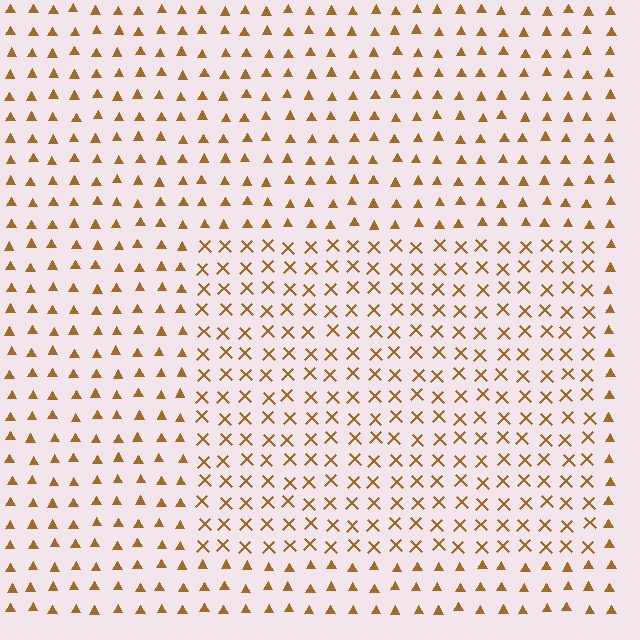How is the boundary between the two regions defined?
The boundary is defined by a change in element shape: X marks inside vs. triangles outside. All elements share the same color and spacing.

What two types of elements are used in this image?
The image uses X marks inside the rectangle region and triangles outside it.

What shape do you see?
I see a rectangle.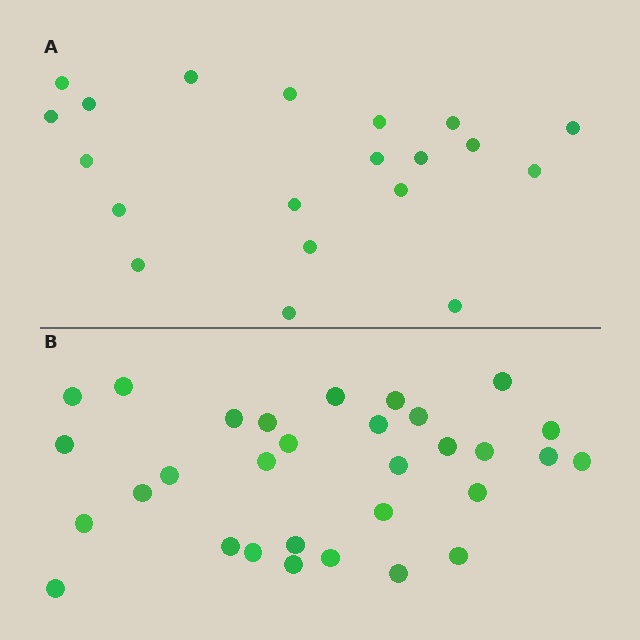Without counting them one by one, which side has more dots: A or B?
Region B (the bottom region) has more dots.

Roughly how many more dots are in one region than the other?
Region B has roughly 12 or so more dots than region A.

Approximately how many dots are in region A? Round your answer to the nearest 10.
About 20 dots.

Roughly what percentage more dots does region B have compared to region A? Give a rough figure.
About 55% more.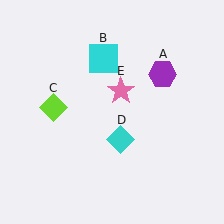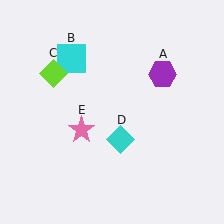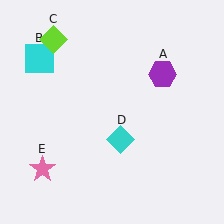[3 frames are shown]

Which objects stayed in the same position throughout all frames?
Purple hexagon (object A) and cyan diamond (object D) remained stationary.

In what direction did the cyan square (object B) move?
The cyan square (object B) moved left.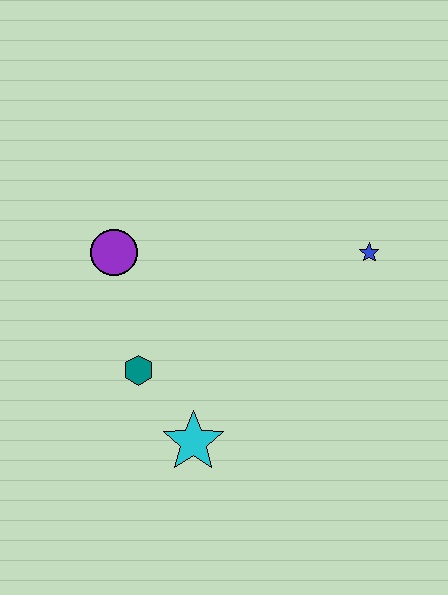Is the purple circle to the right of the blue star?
No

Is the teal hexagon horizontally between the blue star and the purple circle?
Yes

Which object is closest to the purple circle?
The teal hexagon is closest to the purple circle.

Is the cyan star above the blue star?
No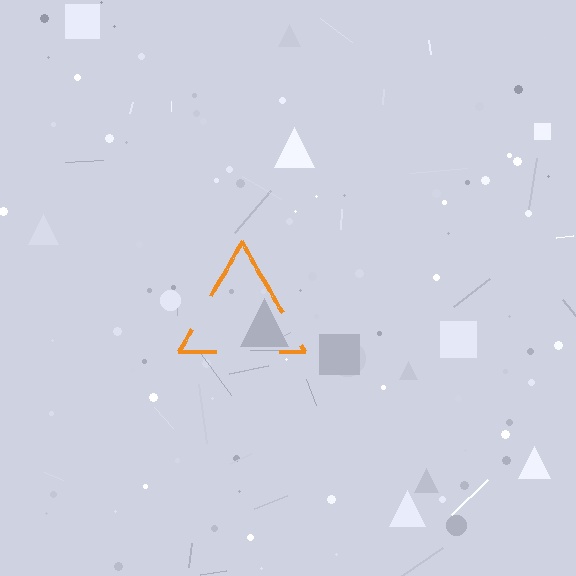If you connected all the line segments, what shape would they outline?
They would outline a triangle.